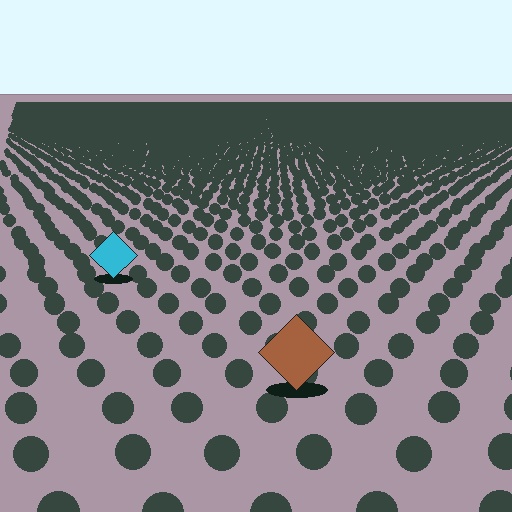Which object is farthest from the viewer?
The cyan diamond is farthest from the viewer. It appears smaller and the ground texture around it is denser.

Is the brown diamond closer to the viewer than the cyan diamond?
Yes. The brown diamond is closer — you can tell from the texture gradient: the ground texture is coarser near it.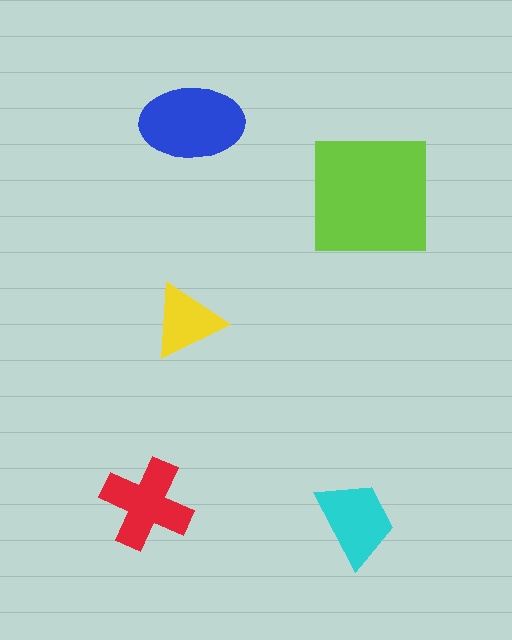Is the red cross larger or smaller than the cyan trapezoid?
Larger.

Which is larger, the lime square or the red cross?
The lime square.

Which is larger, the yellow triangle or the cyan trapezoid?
The cyan trapezoid.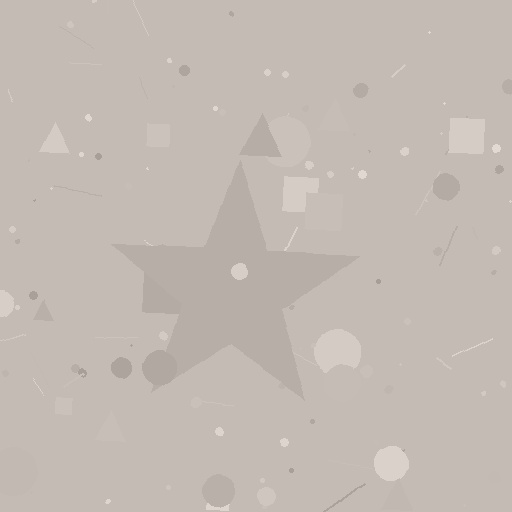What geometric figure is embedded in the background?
A star is embedded in the background.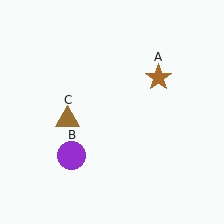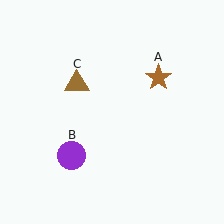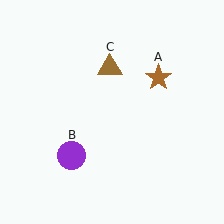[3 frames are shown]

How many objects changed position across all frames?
1 object changed position: brown triangle (object C).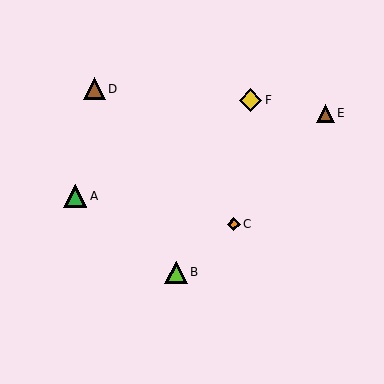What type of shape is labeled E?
Shape E is a brown triangle.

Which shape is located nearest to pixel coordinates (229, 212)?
The orange diamond (labeled C) at (234, 224) is nearest to that location.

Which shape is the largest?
The green triangle (labeled A) is the largest.